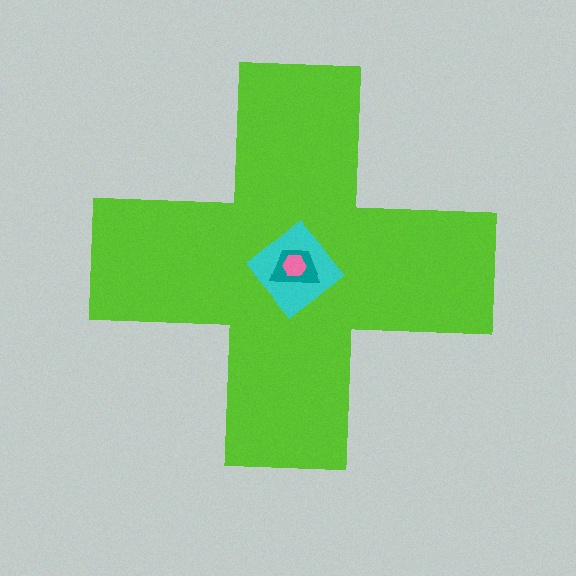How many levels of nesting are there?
4.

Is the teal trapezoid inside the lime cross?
Yes.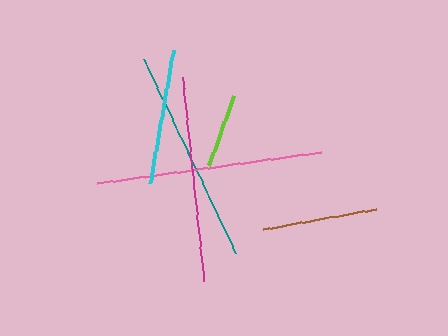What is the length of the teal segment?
The teal segment is approximately 215 pixels long.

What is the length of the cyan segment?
The cyan segment is approximately 134 pixels long.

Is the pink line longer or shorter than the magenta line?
The pink line is longer than the magenta line.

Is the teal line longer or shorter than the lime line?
The teal line is longer than the lime line.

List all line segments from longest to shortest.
From longest to shortest: pink, teal, magenta, cyan, brown, lime.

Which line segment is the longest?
The pink line is the longest at approximately 226 pixels.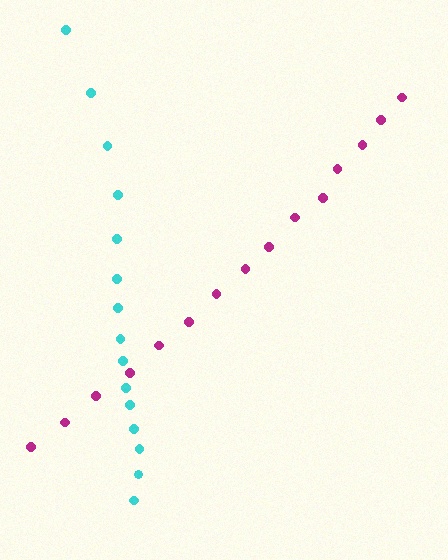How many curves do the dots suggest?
There are 2 distinct paths.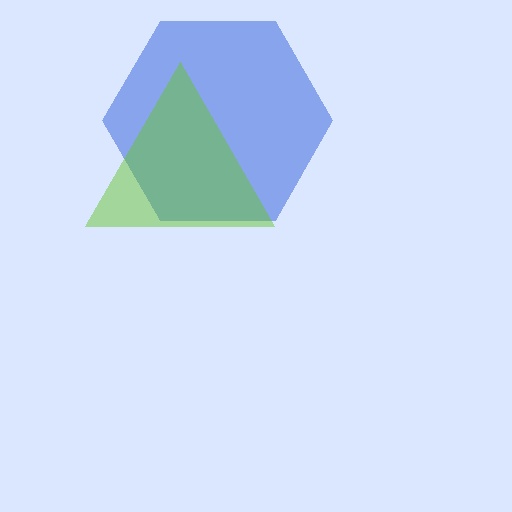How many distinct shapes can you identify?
There are 2 distinct shapes: a blue hexagon, a lime triangle.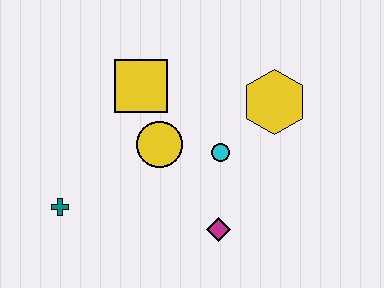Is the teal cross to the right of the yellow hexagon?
No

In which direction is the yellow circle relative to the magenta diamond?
The yellow circle is above the magenta diamond.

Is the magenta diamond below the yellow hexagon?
Yes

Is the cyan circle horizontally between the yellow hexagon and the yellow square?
Yes